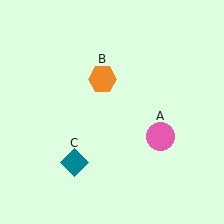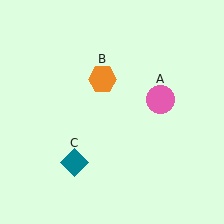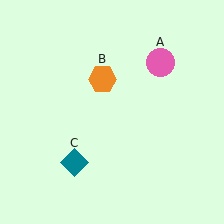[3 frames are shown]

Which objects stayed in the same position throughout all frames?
Orange hexagon (object B) and teal diamond (object C) remained stationary.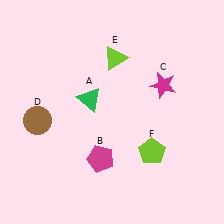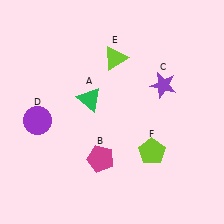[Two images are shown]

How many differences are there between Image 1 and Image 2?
There are 2 differences between the two images.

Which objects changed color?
C changed from magenta to purple. D changed from brown to purple.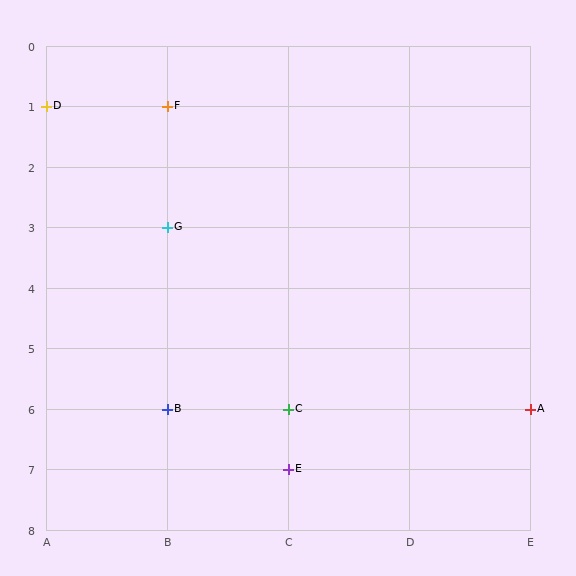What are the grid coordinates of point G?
Point G is at grid coordinates (B, 3).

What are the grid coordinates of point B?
Point B is at grid coordinates (B, 6).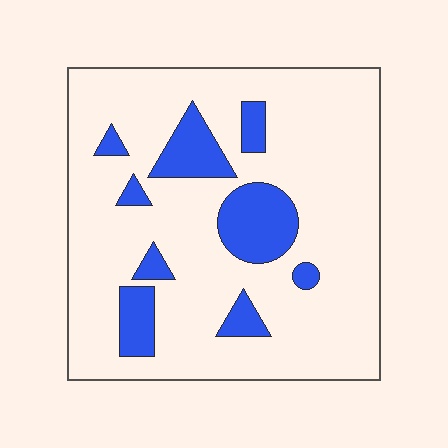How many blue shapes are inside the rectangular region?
9.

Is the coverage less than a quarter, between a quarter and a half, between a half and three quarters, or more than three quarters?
Less than a quarter.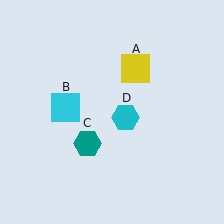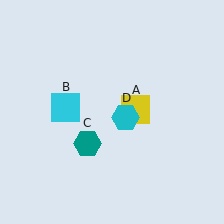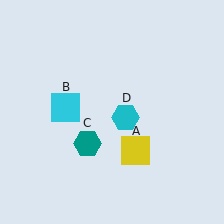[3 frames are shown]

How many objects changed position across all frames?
1 object changed position: yellow square (object A).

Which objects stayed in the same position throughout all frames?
Cyan square (object B) and teal hexagon (object C) and cyan hexagon (object D) remained stationary.